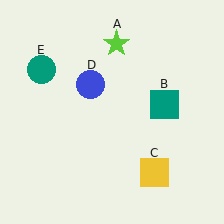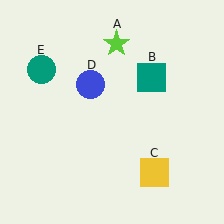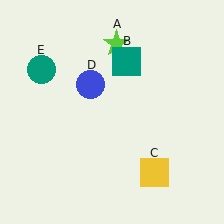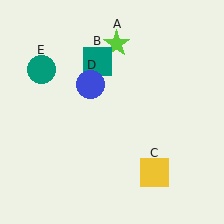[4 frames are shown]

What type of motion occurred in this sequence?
The teal square (object B) rotated counterclockwise around the center of the scene.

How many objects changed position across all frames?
1 object changed position: teal square (object B).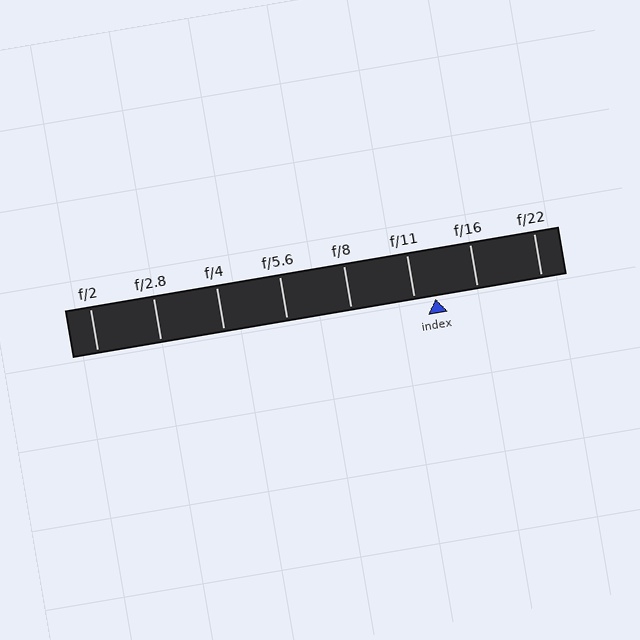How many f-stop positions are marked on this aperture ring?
There are 8 f-stop positions marked.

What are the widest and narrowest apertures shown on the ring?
The widest aperture shown is f/2 and the narrowest is f/22.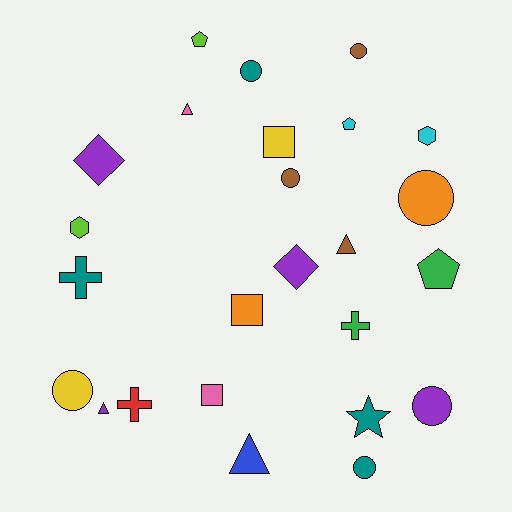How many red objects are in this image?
There is 1 red object.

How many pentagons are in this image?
There are 3 pentagons.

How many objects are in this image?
There are 25 objects.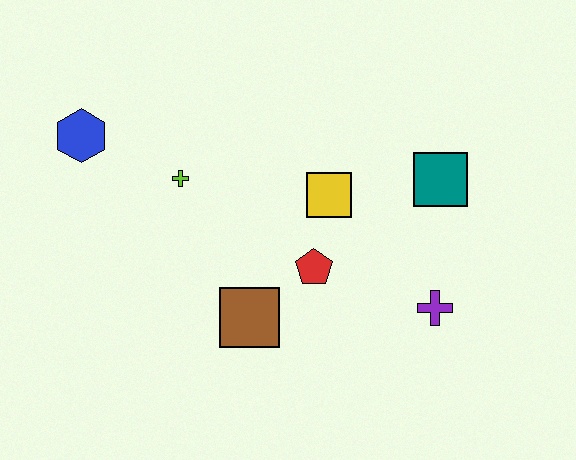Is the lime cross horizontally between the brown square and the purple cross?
No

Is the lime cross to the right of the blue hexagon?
Yes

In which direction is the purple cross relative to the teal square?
The purple cross is below the teal square.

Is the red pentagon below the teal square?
Yes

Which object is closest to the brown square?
The red pentagon is closest to the brown square.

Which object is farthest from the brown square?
The blue hexagon is farthest from the brown square.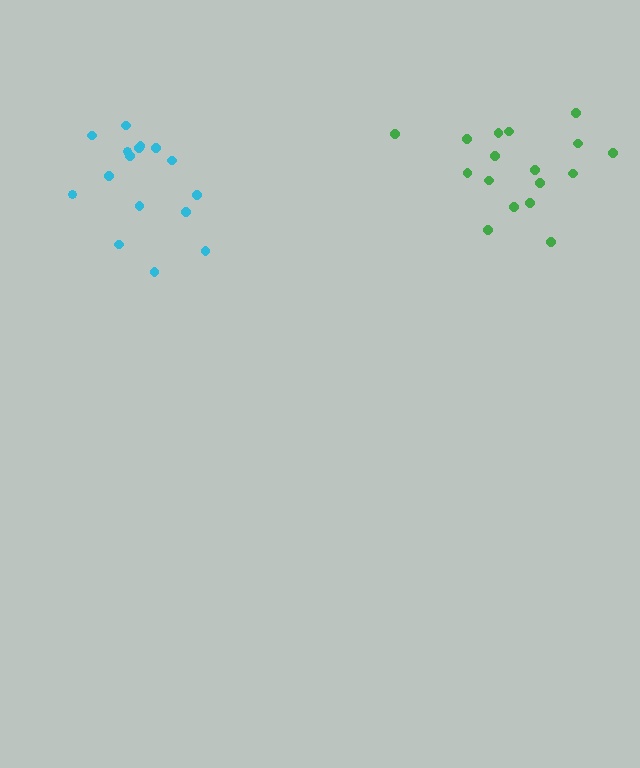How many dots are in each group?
Group 1: 17 dots, Group 2: 16 dots (33 total).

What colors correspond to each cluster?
The clusters are colored: green, cyan.